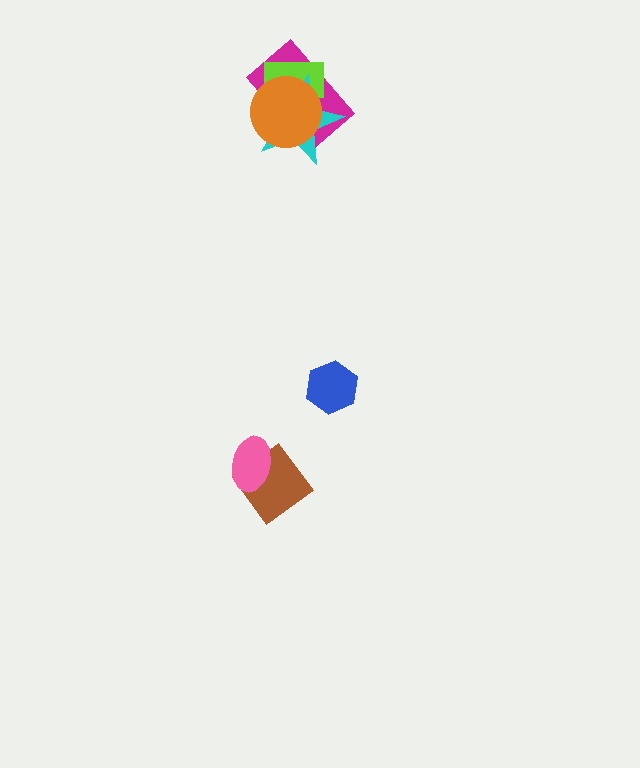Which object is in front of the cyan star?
The orange circle is in front of the cyan star.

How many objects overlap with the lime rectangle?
3 objects overlap with the lime rectangle.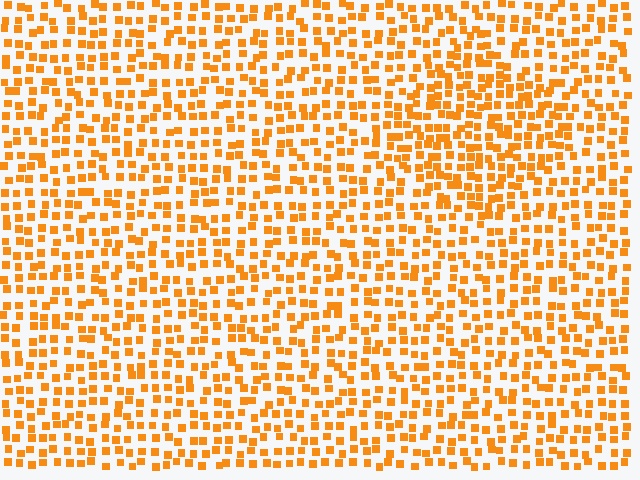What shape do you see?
I see a diamond.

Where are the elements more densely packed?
The elements are more densely packed inside the diamond boundary.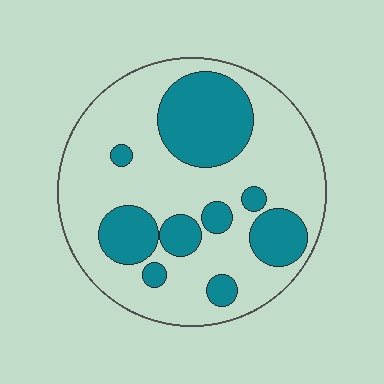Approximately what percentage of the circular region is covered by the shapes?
Approximately 30%.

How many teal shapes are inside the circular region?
9.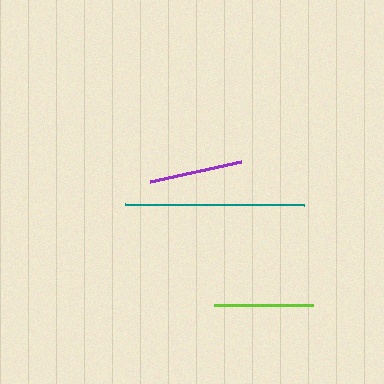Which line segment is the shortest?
The purple line is the shortest at approximately 93 pixels.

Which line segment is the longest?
The teal line is the longest at approximately 179 pixels.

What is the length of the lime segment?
The lime segment is approximately 99 pixels long.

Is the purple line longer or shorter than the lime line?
The lime line is longer than the purple line.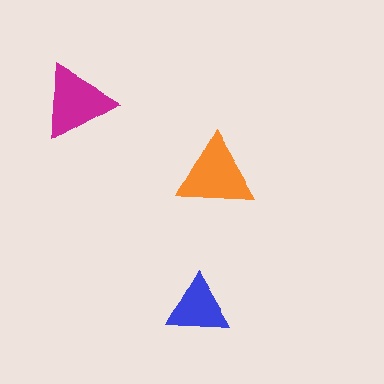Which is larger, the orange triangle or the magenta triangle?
The orange one.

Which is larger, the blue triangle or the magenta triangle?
The magenta one.